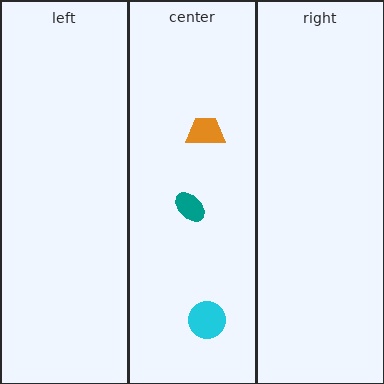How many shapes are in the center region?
3.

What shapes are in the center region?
The cyan circle, the orange trapezoid, the teal ellipse.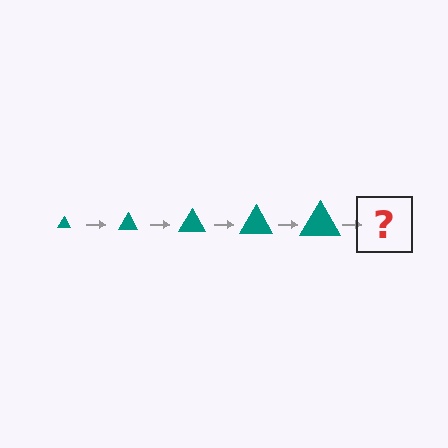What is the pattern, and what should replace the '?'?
The pattern is that the triangle gets progressively larger each step. The '?' should be a teal triangle, larger than the previous one.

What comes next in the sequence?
The next element should be a teal triangle, larger than the previous one.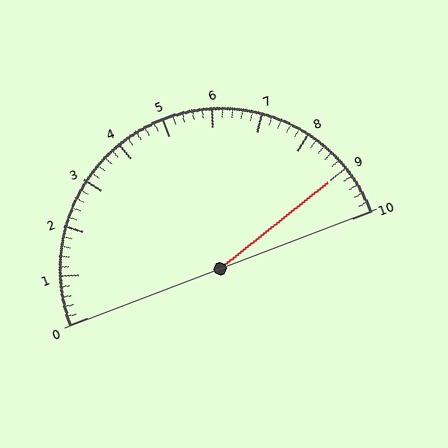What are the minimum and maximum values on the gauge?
The gauge ranges from 0 to 10.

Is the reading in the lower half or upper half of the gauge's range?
The reading is in the upper half of the range (0 to 10).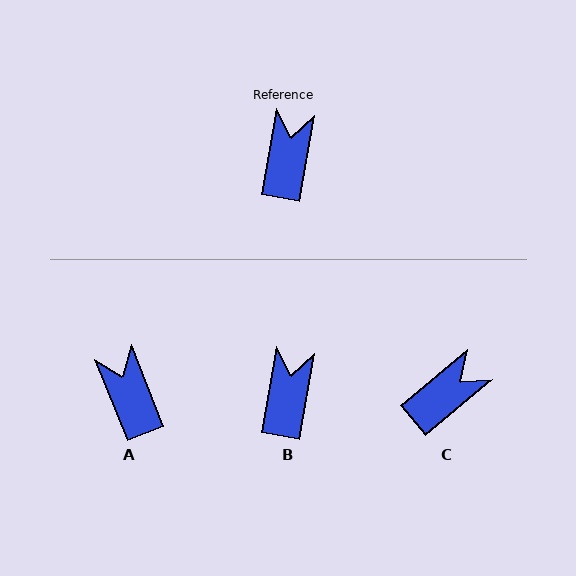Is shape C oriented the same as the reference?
No, it is off by about 41 degrees.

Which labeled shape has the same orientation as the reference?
B.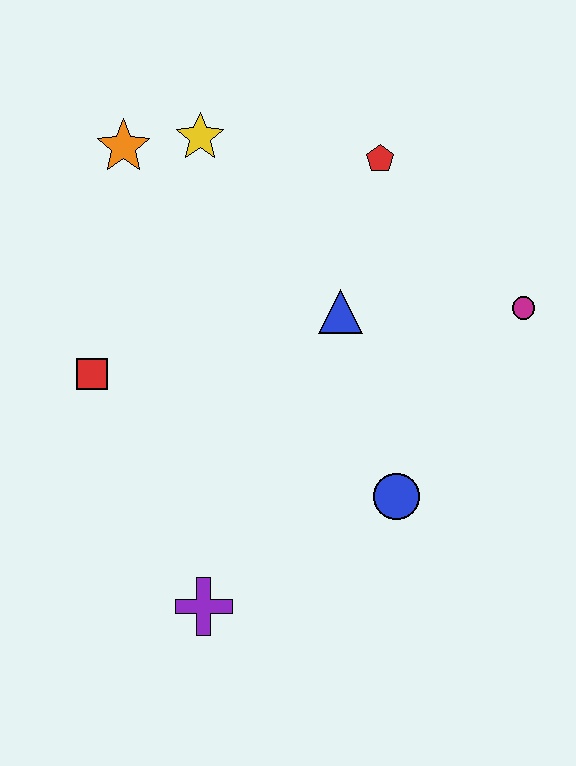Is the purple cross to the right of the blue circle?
No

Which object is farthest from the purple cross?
The red pentagon is farthest from the purple cross.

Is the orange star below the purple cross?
No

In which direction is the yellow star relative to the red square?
The yellow star is above the red square.